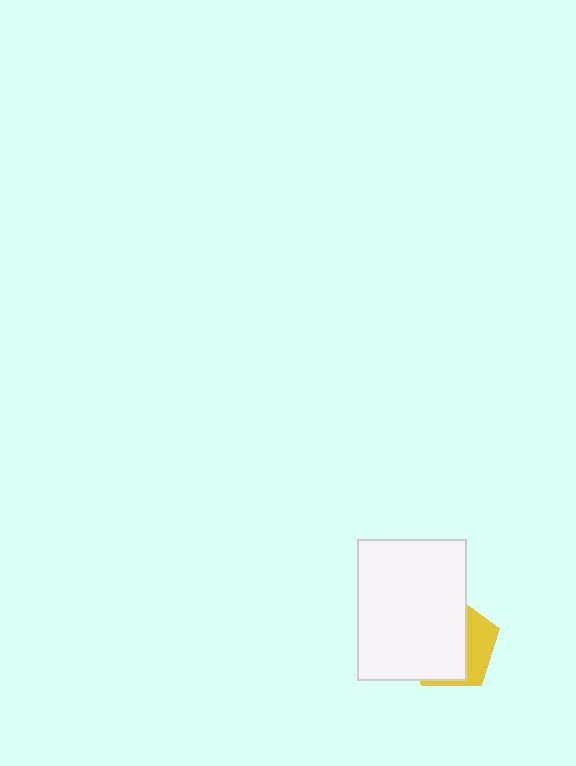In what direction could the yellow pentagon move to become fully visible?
The yellow pentagon could move right. That would shift it out from behind the white rectangle entirely.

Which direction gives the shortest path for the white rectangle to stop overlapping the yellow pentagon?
Moving left gives the shortest separation.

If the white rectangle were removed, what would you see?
You would see the complete yellow pentagon.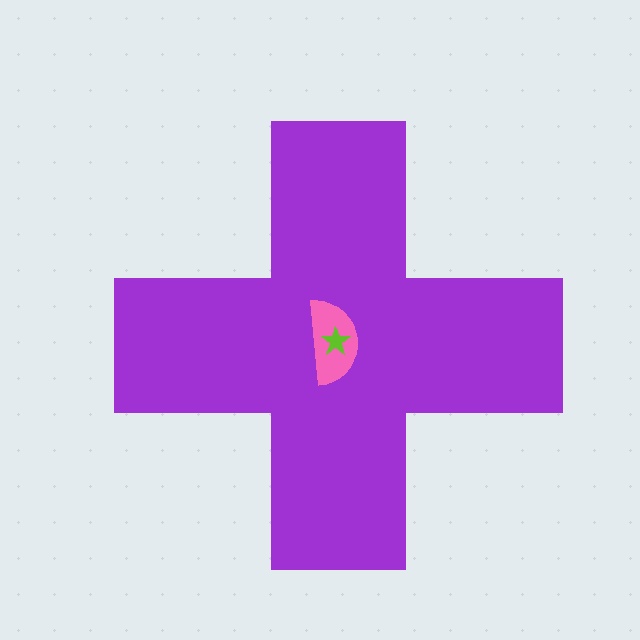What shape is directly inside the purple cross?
The pink semicircle.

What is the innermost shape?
The lime star.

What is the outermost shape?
The purple cross.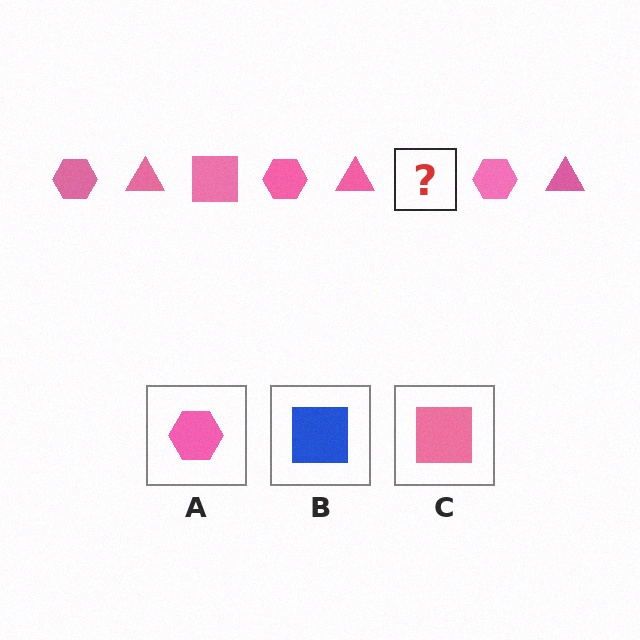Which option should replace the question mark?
Option C.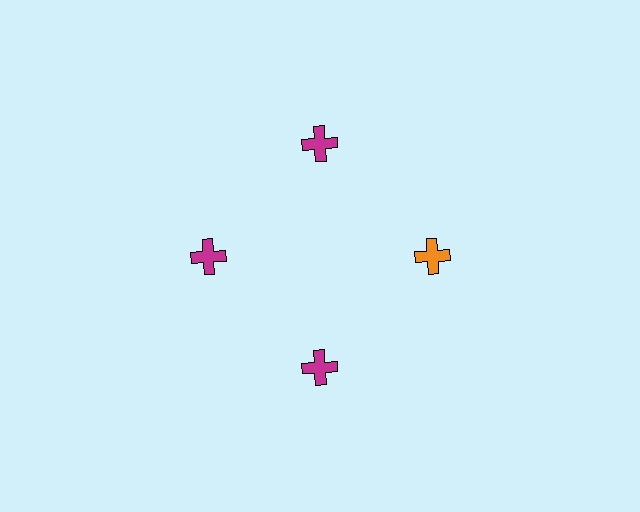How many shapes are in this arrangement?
There are 4 shapes arranged in a ring pattern.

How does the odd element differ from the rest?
It has a different color: orange instead of magenta.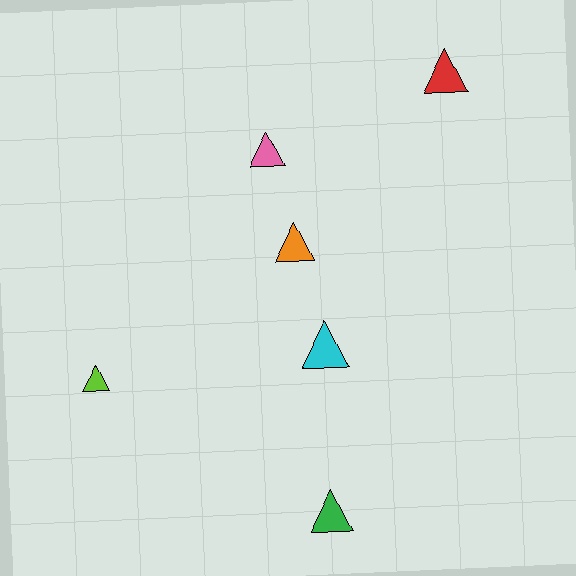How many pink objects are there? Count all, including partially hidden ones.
There is 1 pink object.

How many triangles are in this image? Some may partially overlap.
There are 6 triangles.